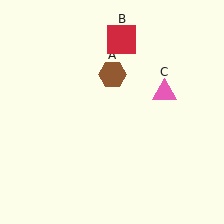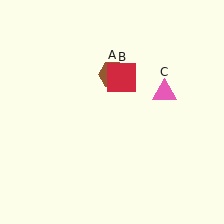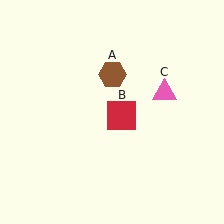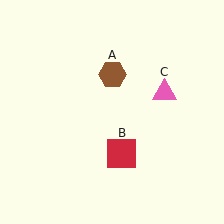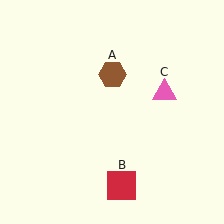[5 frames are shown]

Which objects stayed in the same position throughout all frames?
Brown hexagon (object A) and pink triangle (object C) remained stationary.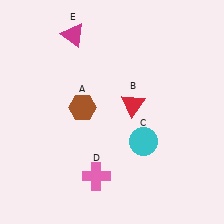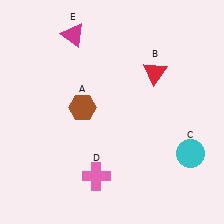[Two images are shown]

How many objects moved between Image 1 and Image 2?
2 objects moved between the two images.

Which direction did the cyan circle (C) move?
The cyan circle (C) moved right.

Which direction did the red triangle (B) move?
The red triangle (B) moved up.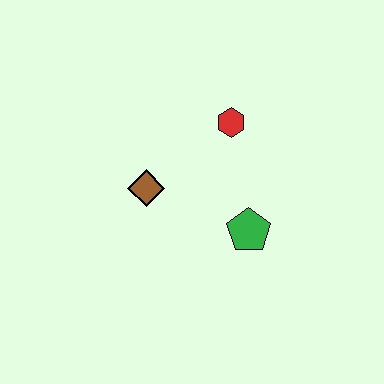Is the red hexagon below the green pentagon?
No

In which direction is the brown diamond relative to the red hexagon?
The brown diamond is to the left of the red hexagon.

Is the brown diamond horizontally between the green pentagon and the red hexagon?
No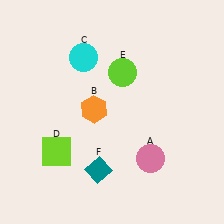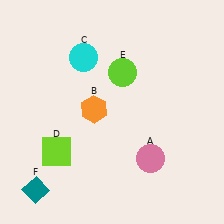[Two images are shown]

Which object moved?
The teal diamond (F) moved left.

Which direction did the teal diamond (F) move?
The teal diamond (F) moved left.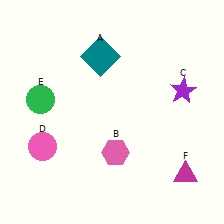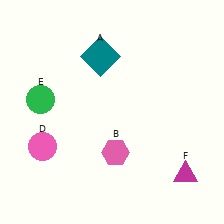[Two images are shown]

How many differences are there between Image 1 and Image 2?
There is 1 difference between the two images.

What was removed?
The purple star (C) was removed in Image 2.